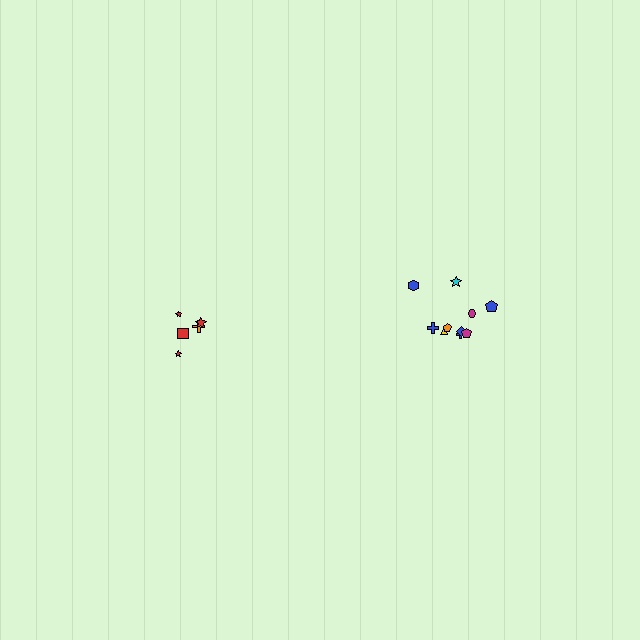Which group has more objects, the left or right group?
The right group.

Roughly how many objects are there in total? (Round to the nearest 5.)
Roughly 15 objects in total.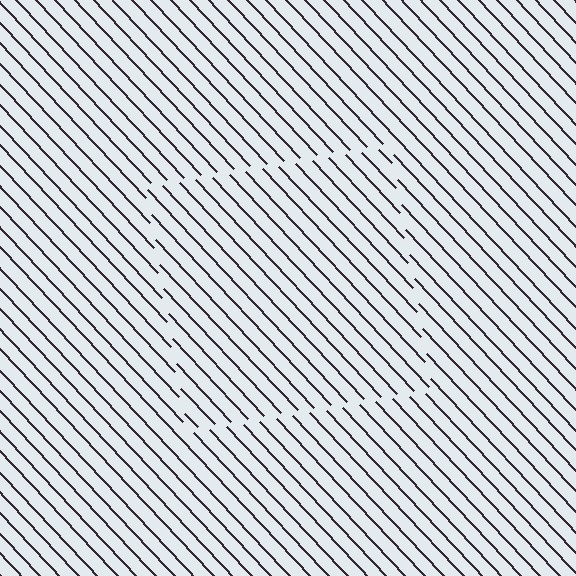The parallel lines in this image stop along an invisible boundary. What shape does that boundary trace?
An illusory square. The interior of the shape contains the same grating, shifted by half a period — the contour is defined by the phase discontinuity where line-ends from the inner and outer gratings abut.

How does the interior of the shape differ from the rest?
The interior of the shape contains the same grating, shifted by half a period — the contour is defined by the phase discontinuity where line-ends from the inner and outer gratings abut.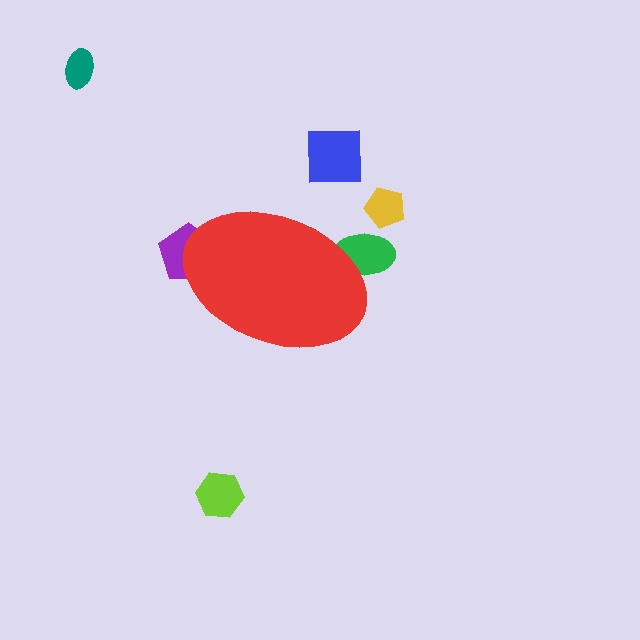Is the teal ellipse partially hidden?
No, the teal ellipse is fully visible.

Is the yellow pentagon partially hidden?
No, the yellow pentagon is fully visible.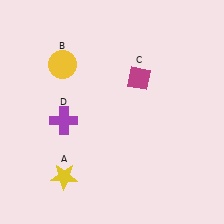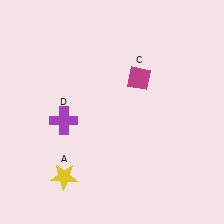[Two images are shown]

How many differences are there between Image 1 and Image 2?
There is 1 difference between the two images.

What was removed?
The yellow circle (B) was removed in Image 2.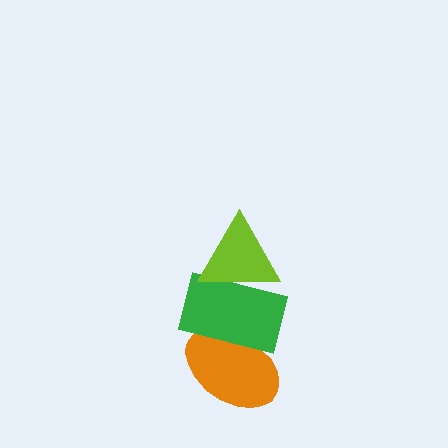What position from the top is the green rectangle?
The green rectangle is 2nd from the top.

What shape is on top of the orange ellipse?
The green rectangle is on top of the orange ellipse.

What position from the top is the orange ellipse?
The orange ellipse is 3rd from the top.